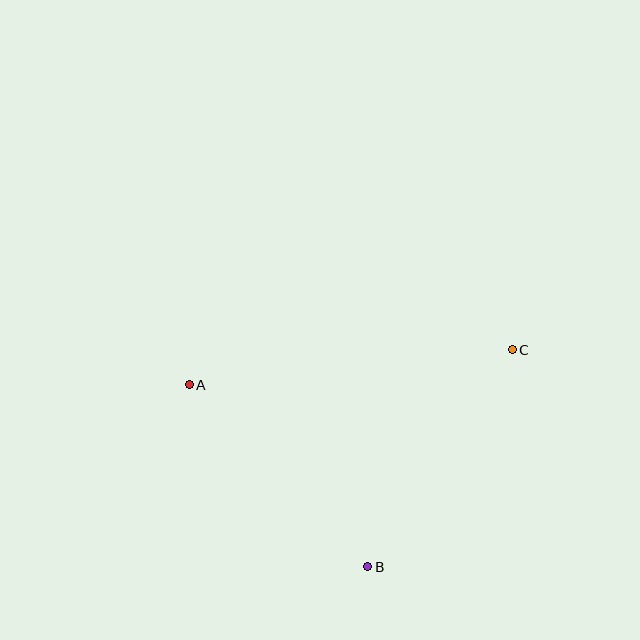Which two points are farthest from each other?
Points A and C are farthest from each other.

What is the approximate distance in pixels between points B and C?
The distance between B and C is approximately 261 pixels.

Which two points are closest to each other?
Points A and B are closest to each other.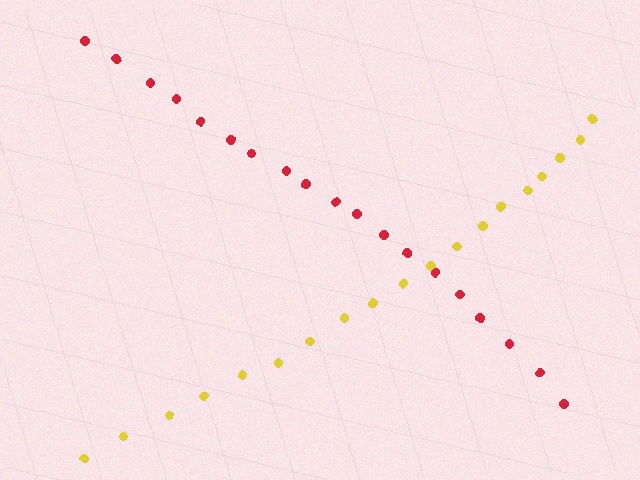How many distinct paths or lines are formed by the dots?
There are 2 distinct paths.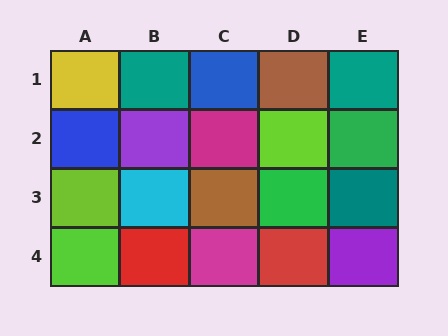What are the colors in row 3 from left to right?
Lime, cyan, brown, green, teal.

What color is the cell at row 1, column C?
Blue.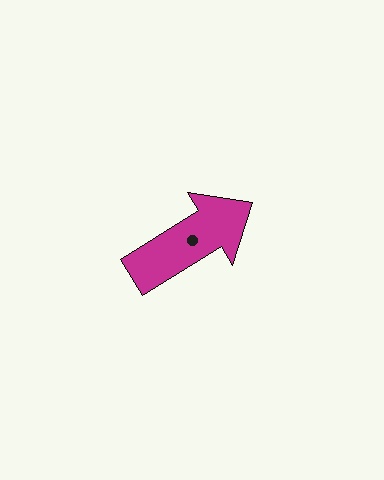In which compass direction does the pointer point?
Northeast.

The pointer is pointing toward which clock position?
Roughly 2 o'clock.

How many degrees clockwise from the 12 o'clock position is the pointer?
Approximately 58 degrees.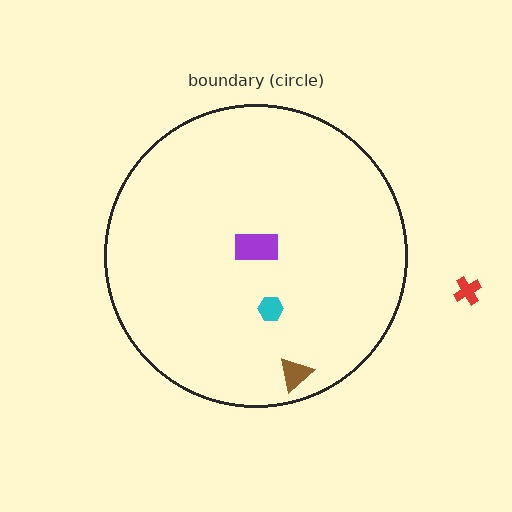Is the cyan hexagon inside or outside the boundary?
Inside.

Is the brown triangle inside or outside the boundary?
Inside.